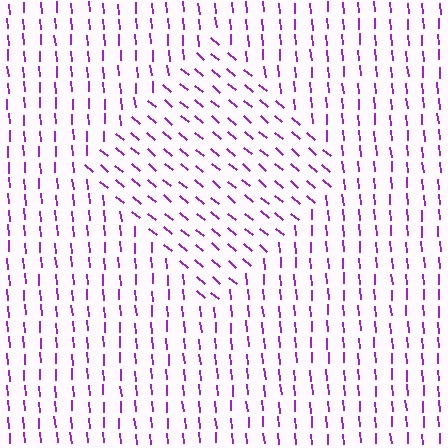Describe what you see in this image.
The image is filled with small purple line segments. A diamond region in the image has lines oriented differently from the surrounding lines, creating a visible texture boundary.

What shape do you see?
I see a diamond.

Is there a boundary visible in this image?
Yes, there is a texture boundary formed by a change in line orientation.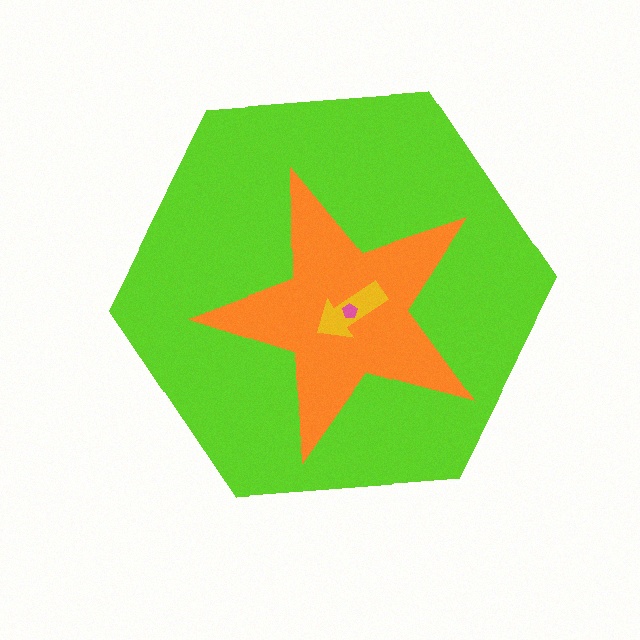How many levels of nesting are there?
4.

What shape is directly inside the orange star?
The yellow arrow.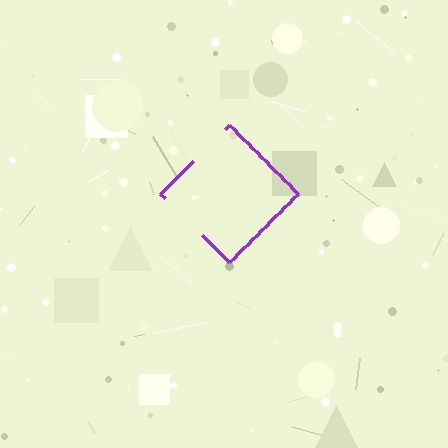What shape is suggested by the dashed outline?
The dashed outline suggests a diamond.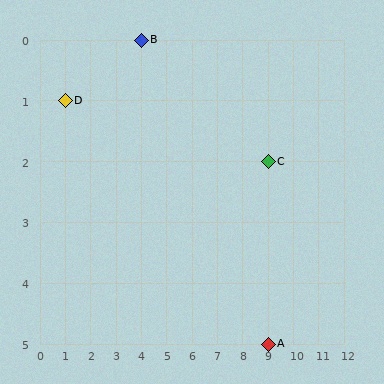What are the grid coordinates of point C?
Point C is at grid coordinates (9, 2).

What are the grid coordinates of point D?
Point D is at grid coordinates (1, 1).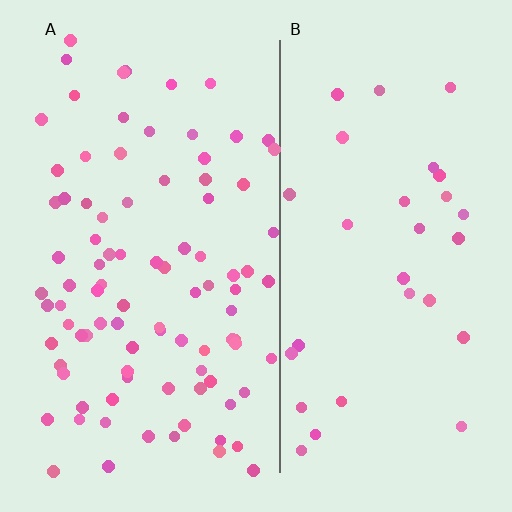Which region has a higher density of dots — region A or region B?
A (the left).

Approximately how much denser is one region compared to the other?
Approximately 3.0× — region A over region B.